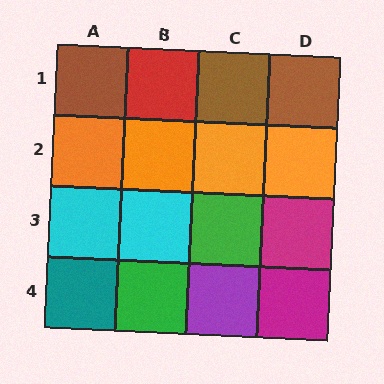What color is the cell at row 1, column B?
Red.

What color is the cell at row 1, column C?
Brown.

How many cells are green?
2 cells are green.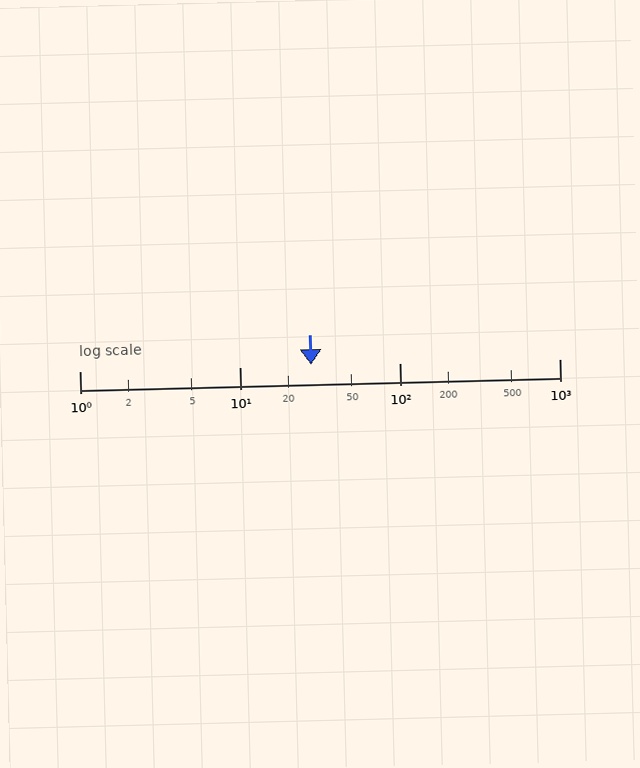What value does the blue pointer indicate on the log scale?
The pointer indicates approximately 28.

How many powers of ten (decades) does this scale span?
The scale spans 3 decades, from 1 to 1000.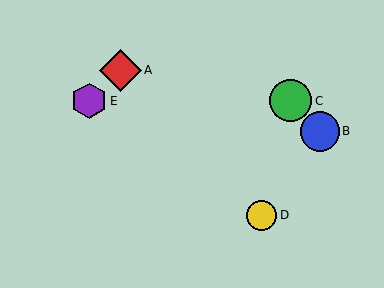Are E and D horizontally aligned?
No, E is at y≈101 and D is at y≈215.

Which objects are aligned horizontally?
Objects C, E are aligned horizontally.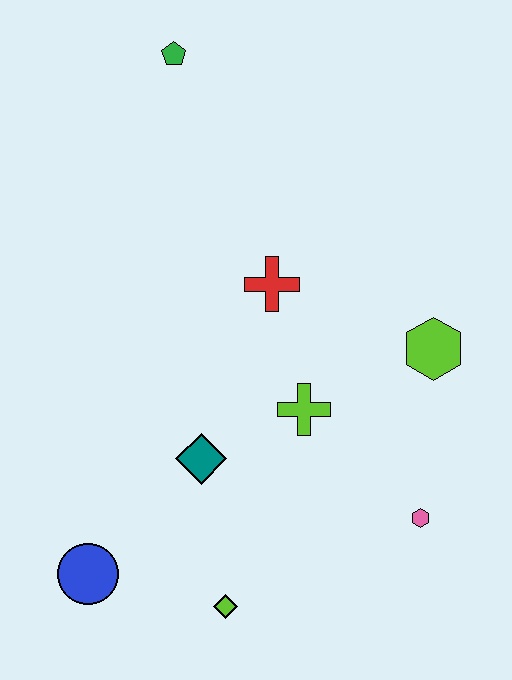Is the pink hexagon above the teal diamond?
No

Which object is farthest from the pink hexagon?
The green pentagon is farthest from the pink hexagon.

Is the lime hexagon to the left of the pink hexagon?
No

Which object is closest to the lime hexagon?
The lime cross is closest to the lime hexagon.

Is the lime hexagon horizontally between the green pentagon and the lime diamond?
No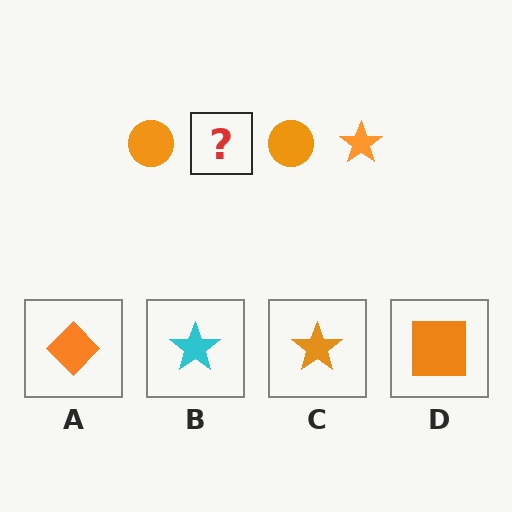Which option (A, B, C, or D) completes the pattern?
C.